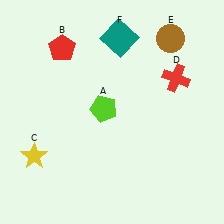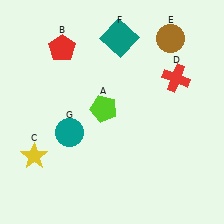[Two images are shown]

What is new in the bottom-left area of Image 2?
A teal circle (G) was added in the bottom-left area of Image 2.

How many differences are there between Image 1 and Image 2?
There is 1 difference between the two images.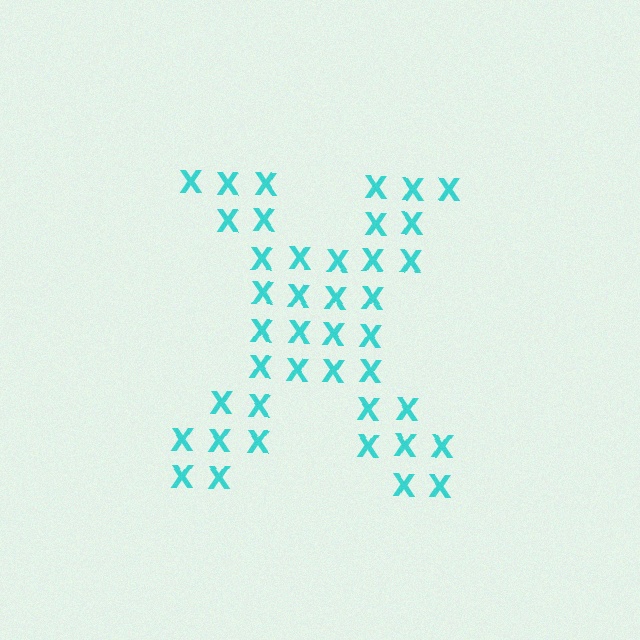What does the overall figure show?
The overall figure shows the letter X.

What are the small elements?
The small elements are letter X's.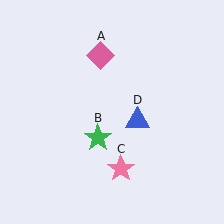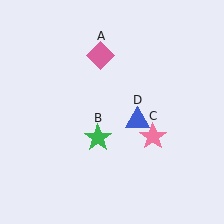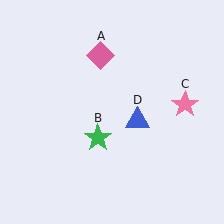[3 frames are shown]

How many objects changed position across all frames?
1 object changed position: pink star (object C).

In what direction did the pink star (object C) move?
The pink star (object C) moved up and to the right.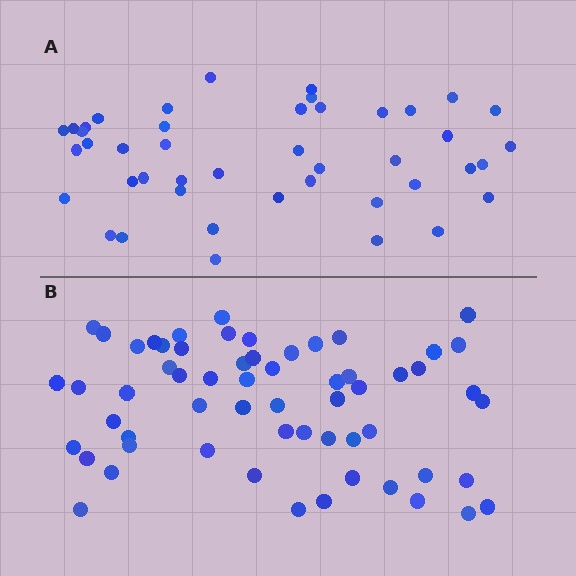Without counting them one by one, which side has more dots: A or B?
Region B (the bottom region) has more dots.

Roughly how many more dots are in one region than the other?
Region B has approximately 15 more dots than region A.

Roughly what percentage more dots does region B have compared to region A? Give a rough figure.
About 35% more.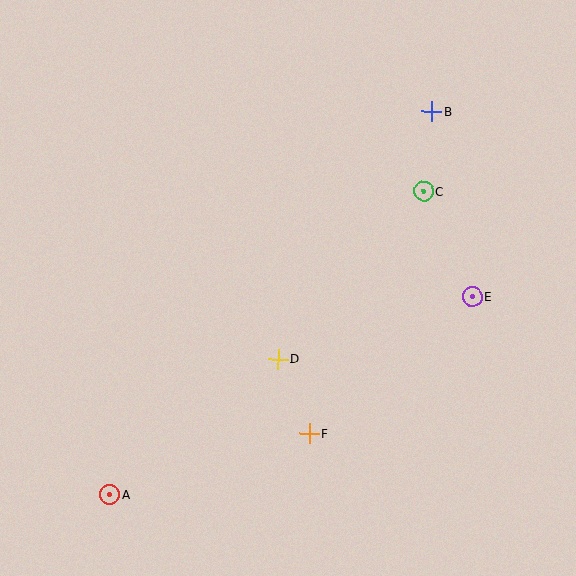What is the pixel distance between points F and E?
The distance between F and E is 212 pixels.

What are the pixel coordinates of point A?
Point A is at (110, 494).